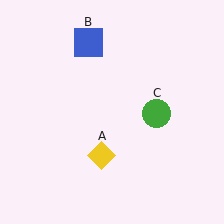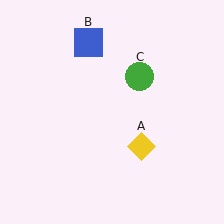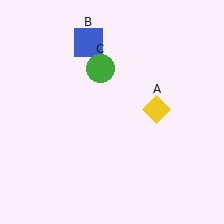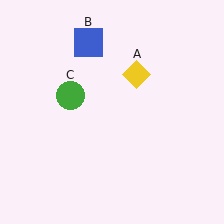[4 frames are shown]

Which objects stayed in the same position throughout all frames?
Blue square (object B) remained stationary.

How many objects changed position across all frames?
2 objects changed position: yellow diamond (object A), green circle (object C).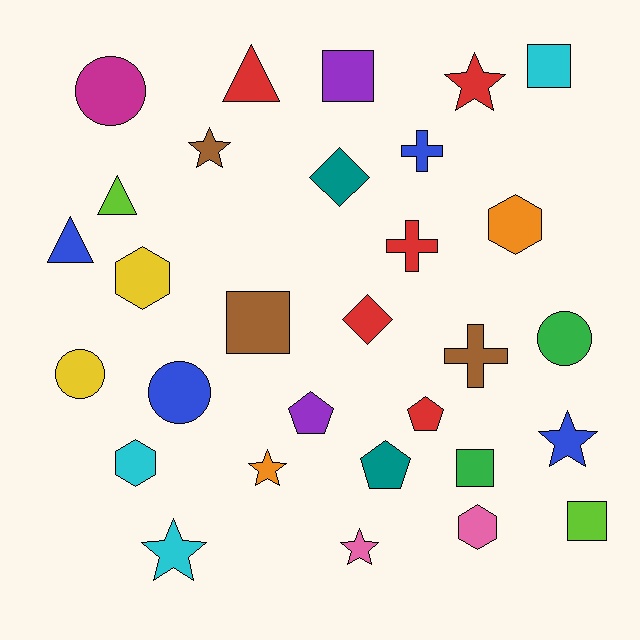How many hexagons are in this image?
There are 4 hexagons.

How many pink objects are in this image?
There are 2 pink objects.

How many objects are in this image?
There are 30 objects.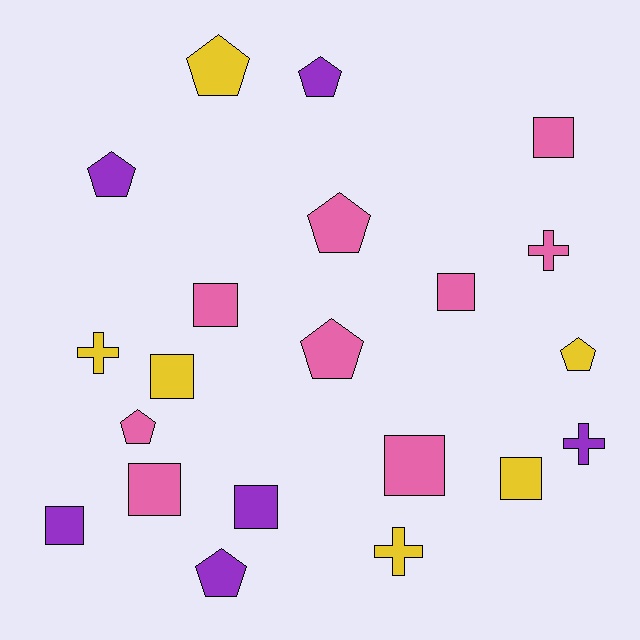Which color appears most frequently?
Pink, with 9 objects.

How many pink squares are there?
There are 5 pink squares.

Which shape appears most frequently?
Square, with 9 objects.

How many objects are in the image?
There are 21 objects.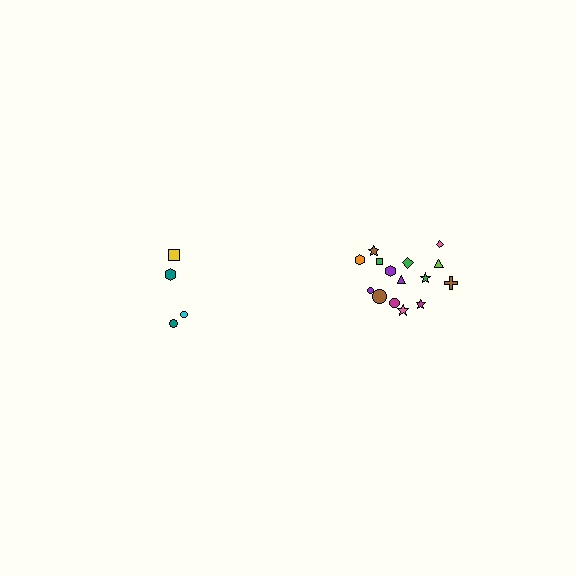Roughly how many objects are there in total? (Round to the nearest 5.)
Roughly 20 objects in total.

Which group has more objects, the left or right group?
The right group.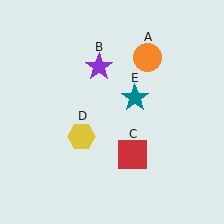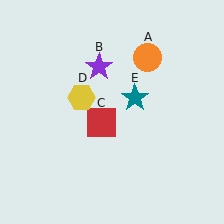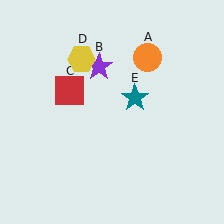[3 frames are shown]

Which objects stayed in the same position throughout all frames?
Orange circle (object A) and purple star (object B) and teal star (object E) remained stationary.